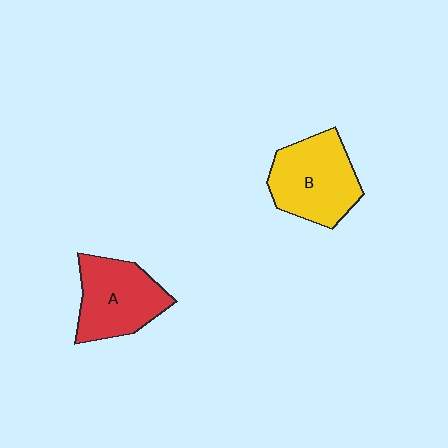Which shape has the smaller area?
Shape A (red).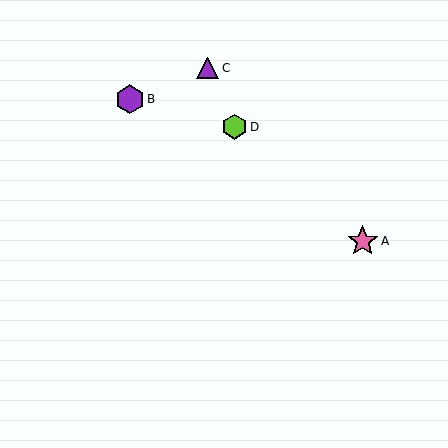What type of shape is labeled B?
Shape B is a purple hexagon.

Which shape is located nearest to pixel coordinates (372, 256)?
The pink star (labeled A) at (363, 241) is nearest to that location.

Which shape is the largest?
The pink star (labeled A) is the largest.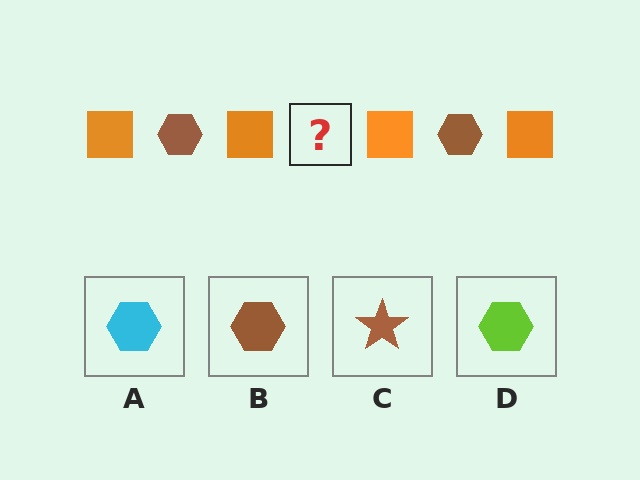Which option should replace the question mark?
Option B.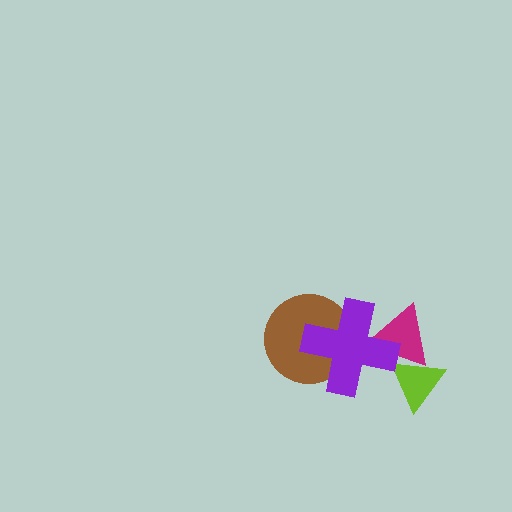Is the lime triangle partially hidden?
Yes, it is partially covered by another shape.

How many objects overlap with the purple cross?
2 objects overlap with the purple cross.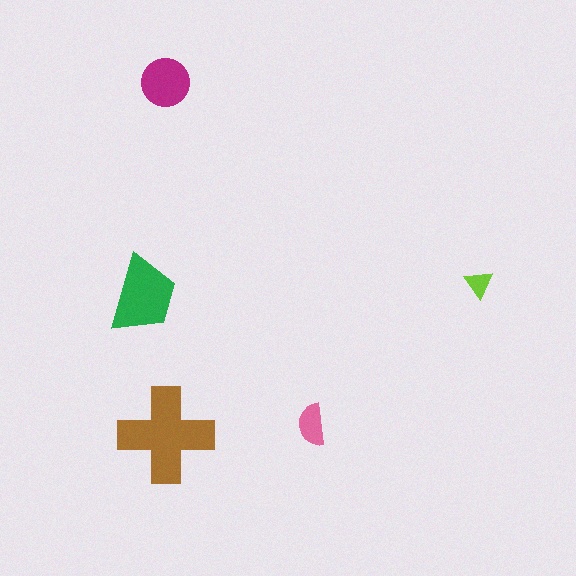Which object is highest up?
The magenta circle is topmost.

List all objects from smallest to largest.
The lime triangle, the pink semicircle, the magenta circle, the green trapezoid, the brown cross.